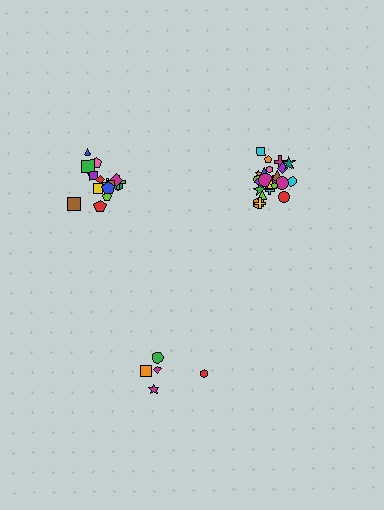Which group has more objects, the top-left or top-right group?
The top-right group.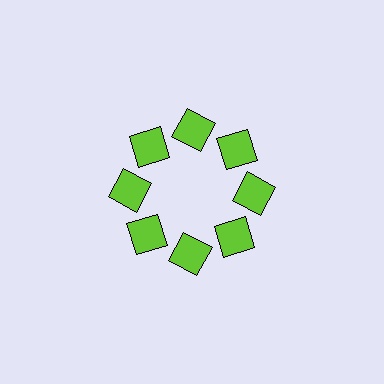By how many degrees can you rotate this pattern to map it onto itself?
The pattern maps onto itself every 45 degrees of rotation.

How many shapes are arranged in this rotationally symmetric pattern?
There are 8 shapes, arranged in 8 groups of 1.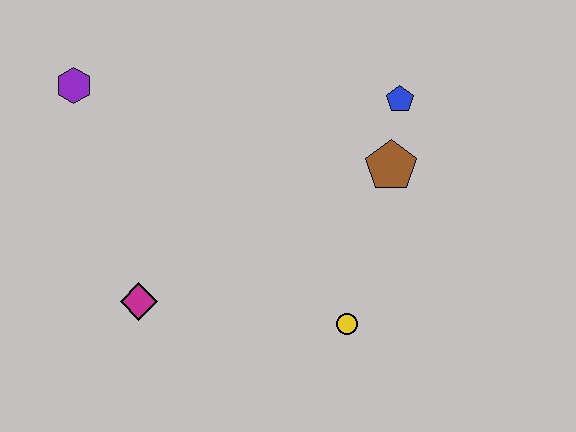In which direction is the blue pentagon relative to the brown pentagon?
The blue pentagon is above the brown pentagon.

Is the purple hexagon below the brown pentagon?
No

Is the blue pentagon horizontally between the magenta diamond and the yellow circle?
No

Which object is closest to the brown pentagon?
The blue pentagon is closest to the brown pentagon.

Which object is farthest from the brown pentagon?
The purple hexagon is farthest from the brown pentagon.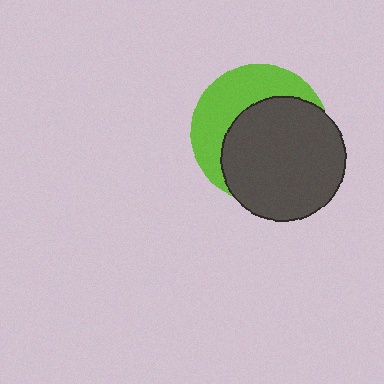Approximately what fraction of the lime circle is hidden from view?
Roughly 60% of the lime circle is hidden behind the dark gray circle.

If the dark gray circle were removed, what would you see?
You would see the complete lime circle.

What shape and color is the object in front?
The object in front is a dark gray circle.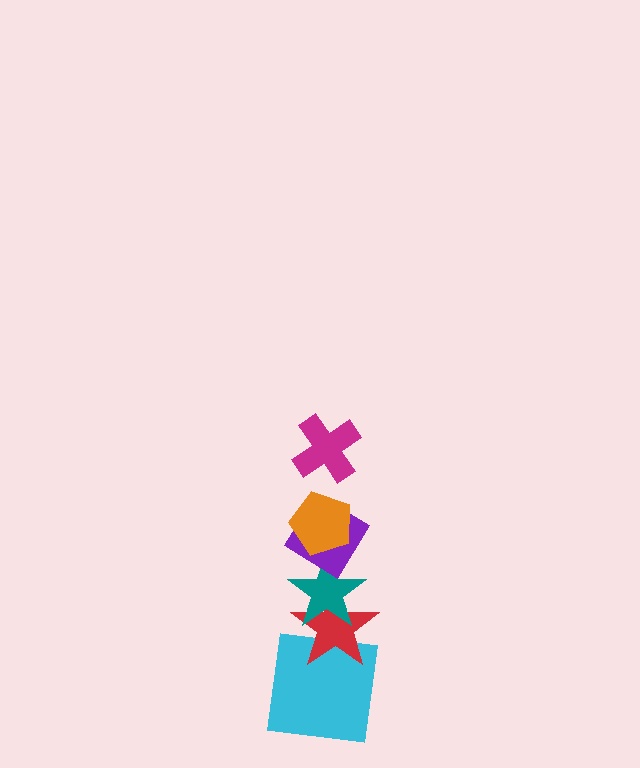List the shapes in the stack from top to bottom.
From top to bottom: the magenta cross, the orange pentagon, the purple diamond, the teal star, the red star, the cyan square.